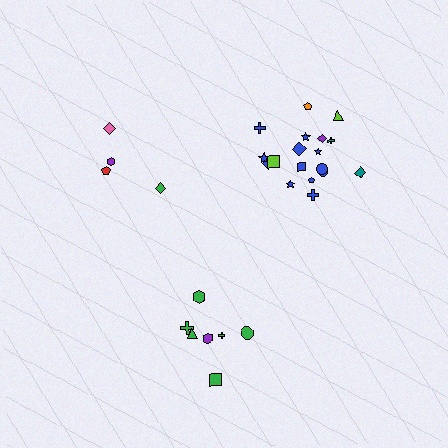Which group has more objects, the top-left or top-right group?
The top-right group.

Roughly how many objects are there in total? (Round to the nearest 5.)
Roughly 30 objects in total.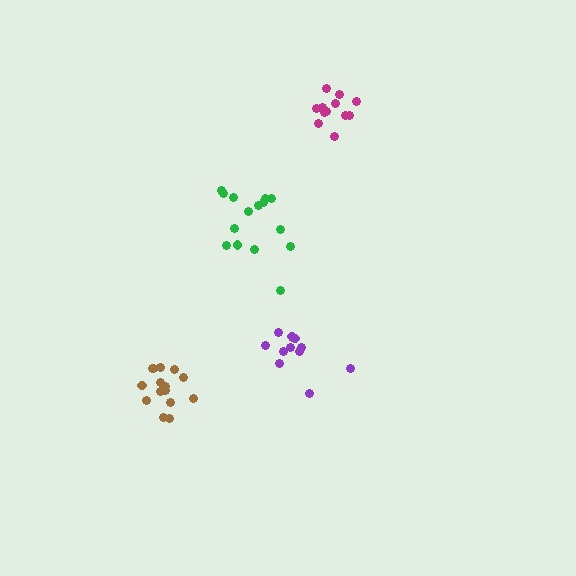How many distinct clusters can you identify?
There are 4 distinct clusters.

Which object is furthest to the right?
The magenta cluster is rightmost.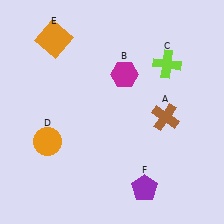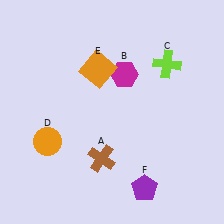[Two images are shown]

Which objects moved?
The objects that moved are: the brown cross (A), the orange square (E).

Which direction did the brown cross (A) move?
The brown cross (A) moved left.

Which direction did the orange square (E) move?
The orange square (E) moved right.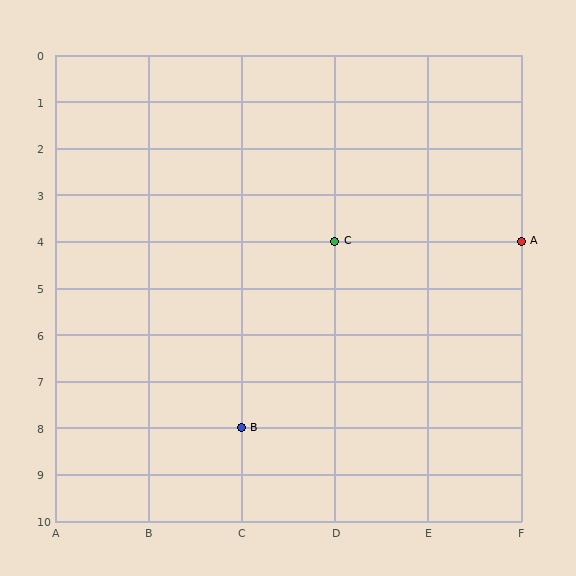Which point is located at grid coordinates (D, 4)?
Point C is at (D, 4).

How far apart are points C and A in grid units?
Points C and A are 2 columns apart.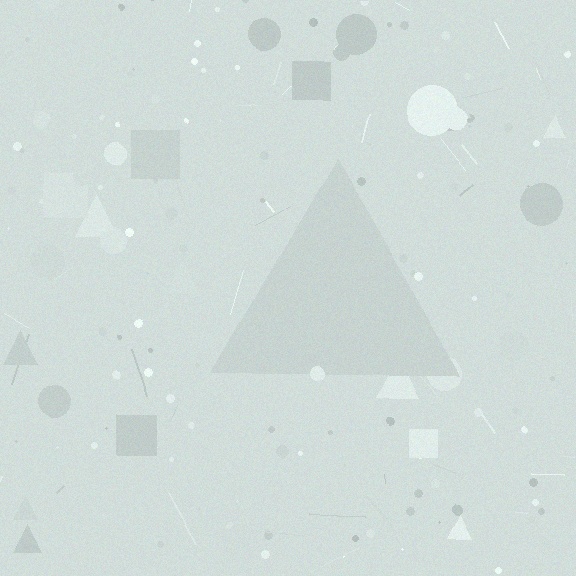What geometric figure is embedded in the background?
A triangle is embedded in the background.